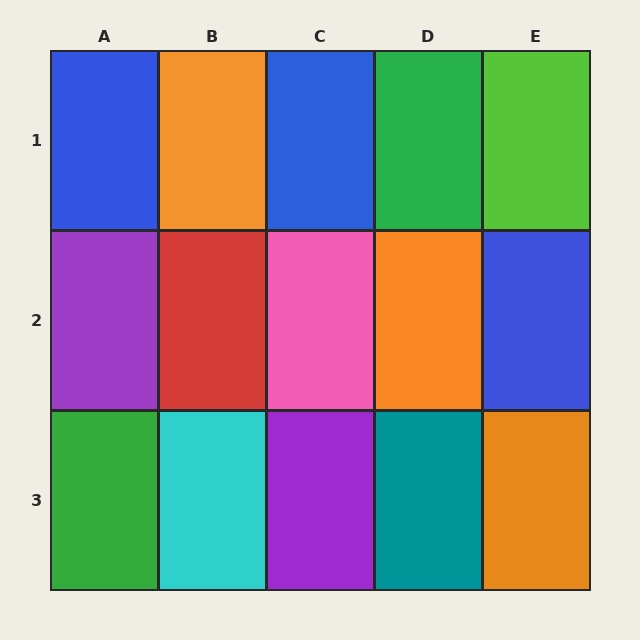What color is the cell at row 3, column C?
Purple.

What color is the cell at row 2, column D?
Orange.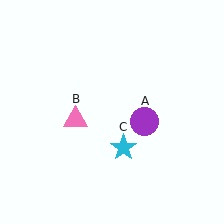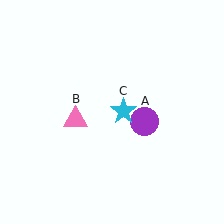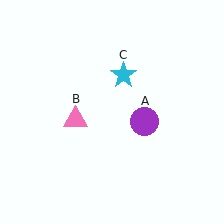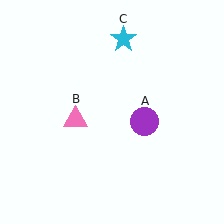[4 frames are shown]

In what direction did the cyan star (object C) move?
The cyan star (object C) moved up.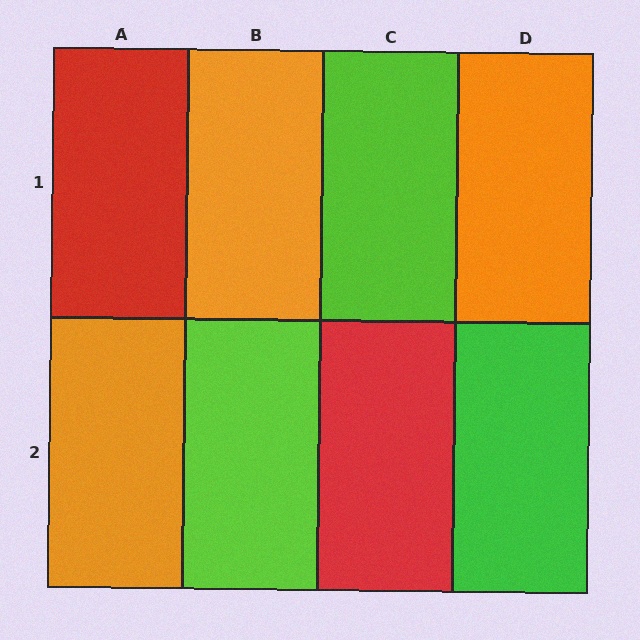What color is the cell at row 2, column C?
Red.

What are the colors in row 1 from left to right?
Red, orange, lime, orange.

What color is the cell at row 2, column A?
Orange.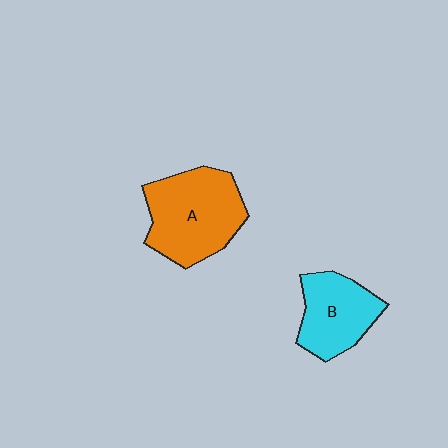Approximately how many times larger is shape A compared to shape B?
Approximately 1.4 times.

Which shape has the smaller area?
Shape B (cyan).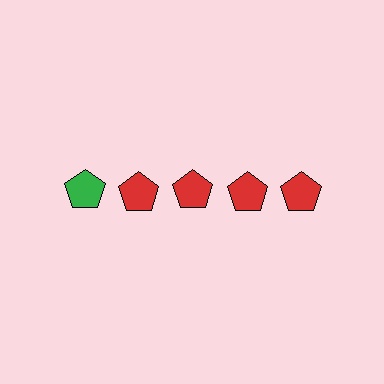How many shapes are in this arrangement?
There are 5 shapes arranged in a grid pattern.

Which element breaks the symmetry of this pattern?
The green pentagon in the top row, leftmost column breaks the symmetry. All other shapes are red pentagons.